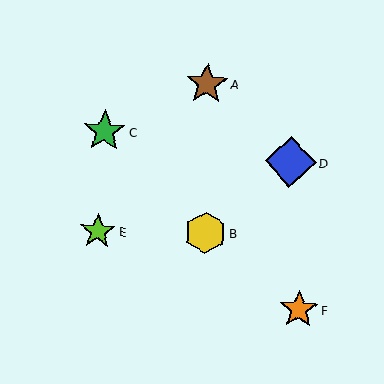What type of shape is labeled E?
Shape E is a lime star.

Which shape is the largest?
The blue diamond (labeled D) is the largest.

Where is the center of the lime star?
The center of the lime star is at (98, 231).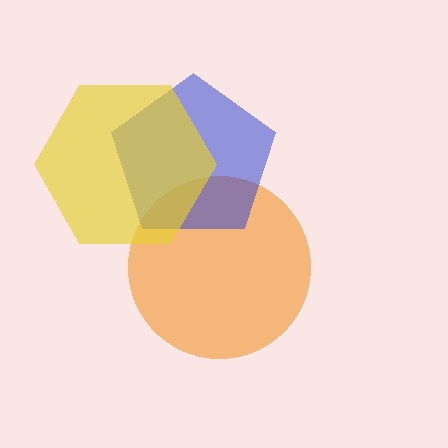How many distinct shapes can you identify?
There are 3 distinct shapes: an orange circle, a blue pentagon, a yellow hexagon.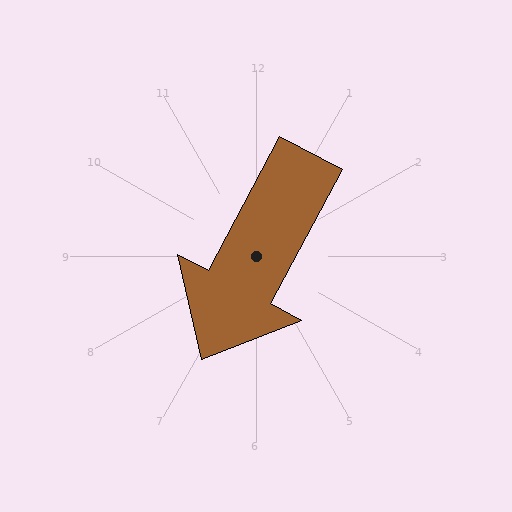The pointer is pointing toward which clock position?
Roughly 7 o'clock.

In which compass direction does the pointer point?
Southwest.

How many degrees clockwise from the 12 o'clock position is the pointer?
Approximately 208 degrees.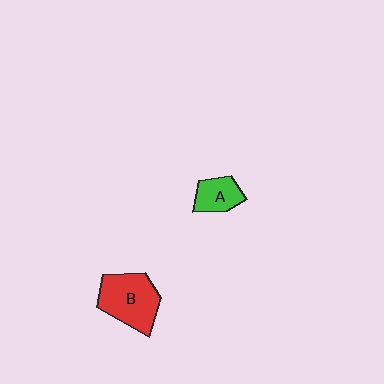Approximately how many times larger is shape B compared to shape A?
Approximately 1.9 times.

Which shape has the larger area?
Shape B (red).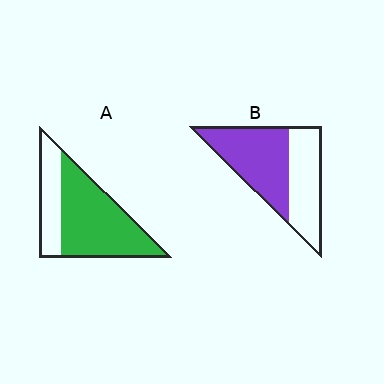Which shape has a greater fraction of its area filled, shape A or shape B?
Shape A.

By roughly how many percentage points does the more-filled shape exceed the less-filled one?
By roughly 15 percentage points (A over B).